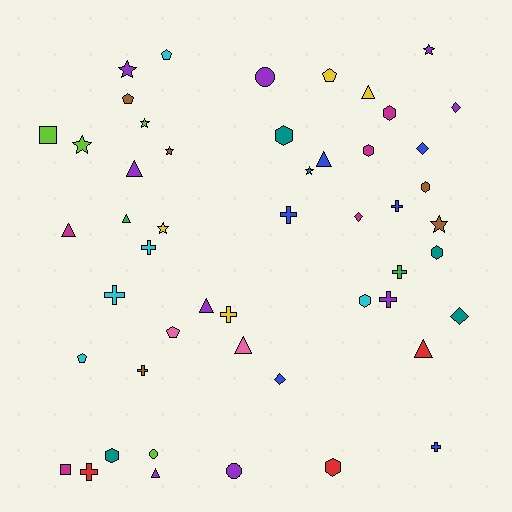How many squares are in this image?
There are 2 squares.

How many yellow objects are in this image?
There are 4 yellow objects.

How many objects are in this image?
There are 50 objects.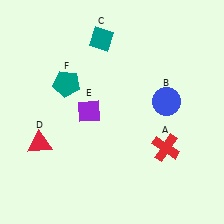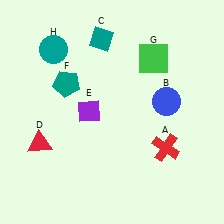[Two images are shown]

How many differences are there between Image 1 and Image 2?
There are 2 differences between the two images.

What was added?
A green square (G), a teal circle (H) were added in Image 2.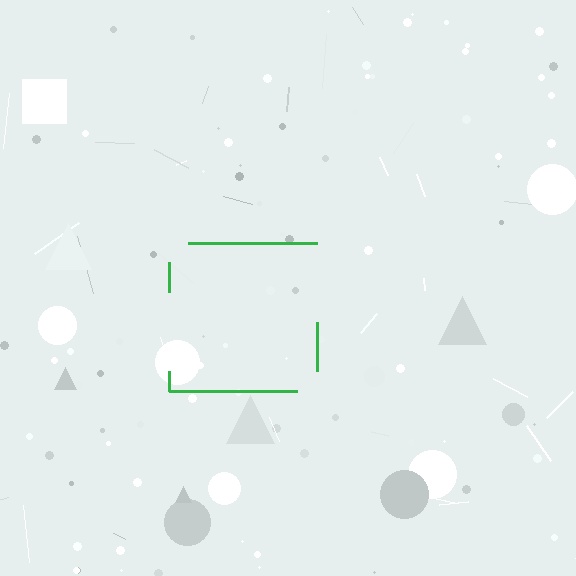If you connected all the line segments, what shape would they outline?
They would outline a square.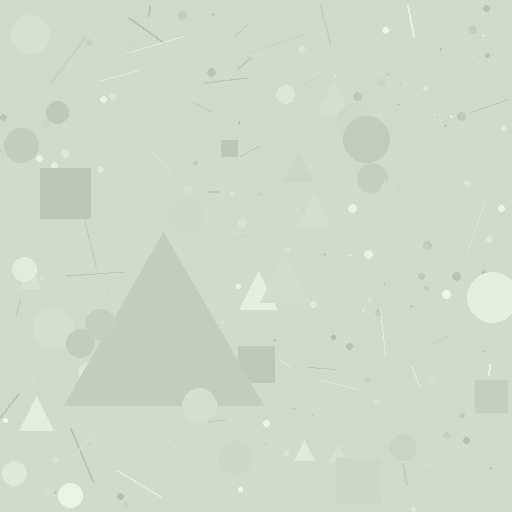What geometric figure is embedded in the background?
A triangle is embedded in the background.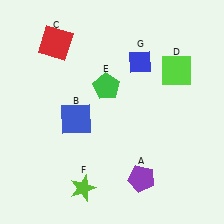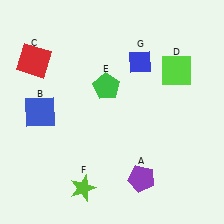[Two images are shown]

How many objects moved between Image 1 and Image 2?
2 objects moved between the two images.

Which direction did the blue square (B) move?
The blue square (B) moved left.